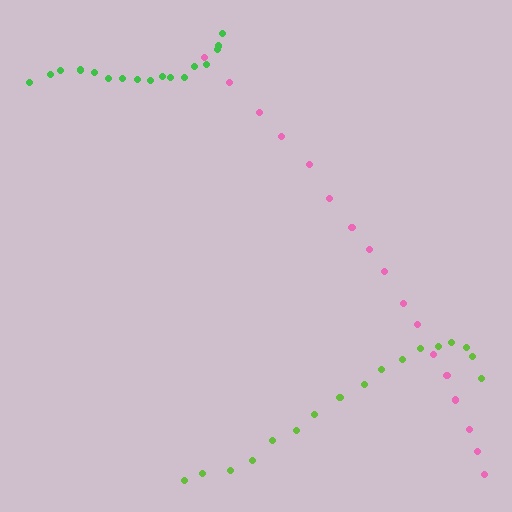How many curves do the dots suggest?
There are 3 distinct paths.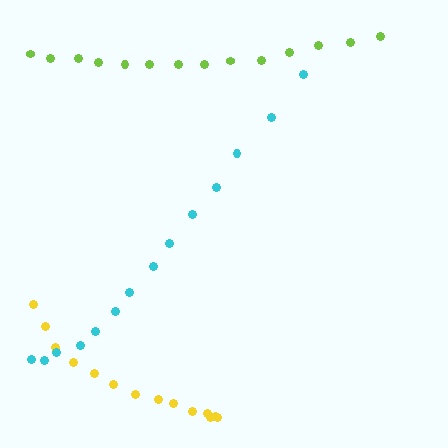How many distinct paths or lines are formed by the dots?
There are 3 distinct paths.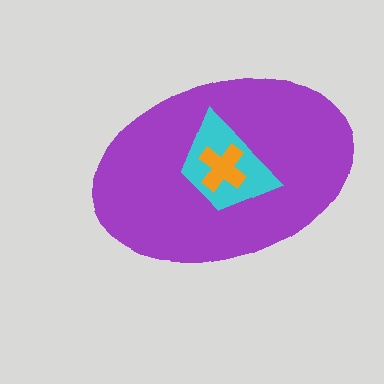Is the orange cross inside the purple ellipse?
Yes.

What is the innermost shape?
The orange cross.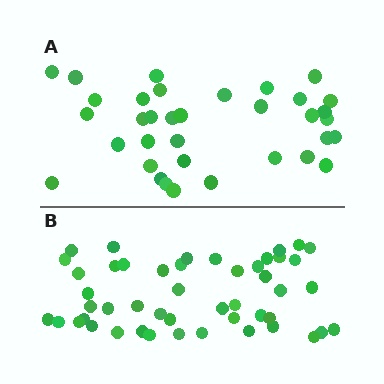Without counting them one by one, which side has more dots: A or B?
Region B (the bottom region) has more dots.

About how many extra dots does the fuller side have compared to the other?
Region B has approximately 15 more dots than region A.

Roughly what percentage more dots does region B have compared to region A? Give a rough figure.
About 35% more.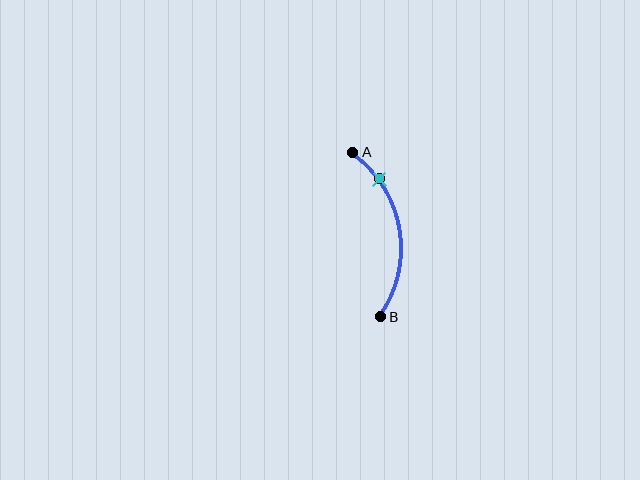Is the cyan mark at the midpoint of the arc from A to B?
No. The cyan mark lies on the arc but is closer to endpoint A. The arc midpoint would be at the point on the curve equidistant along the arc from both A and B.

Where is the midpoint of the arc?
The arc midpoint is the point on the curve farthest from the straight line joining A and B. It sits to the right of that line.